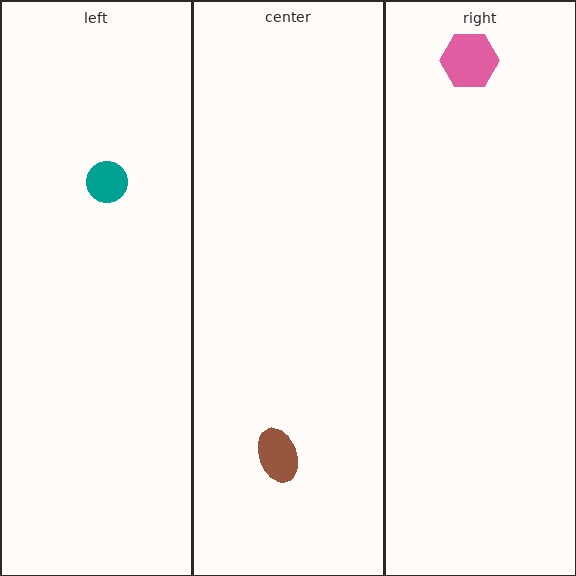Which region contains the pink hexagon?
The right region.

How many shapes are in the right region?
1.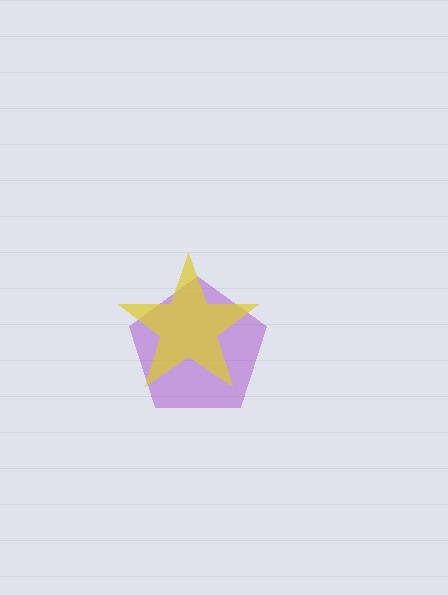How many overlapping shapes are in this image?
There are 2 overlapping shapes in the image.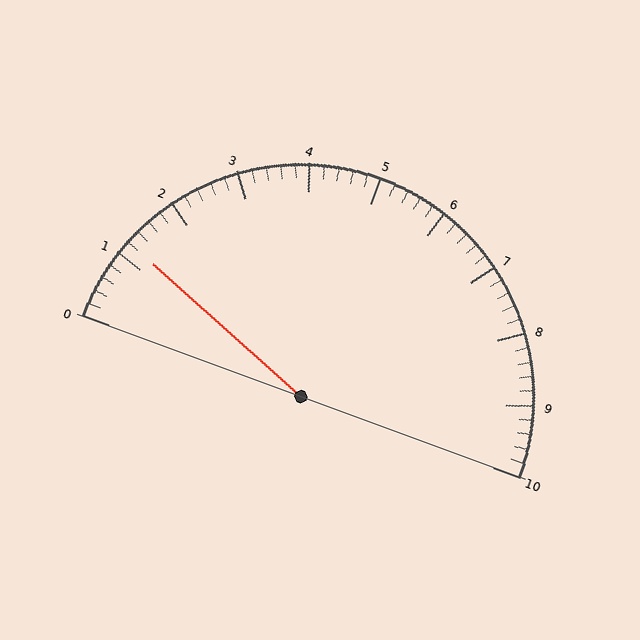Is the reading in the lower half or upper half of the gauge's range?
The reading is in the lower half of the range (0 to 10).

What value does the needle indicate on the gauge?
The needle indicates approximately 1.2.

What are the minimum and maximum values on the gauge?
The gauge ranges from 0 to 10.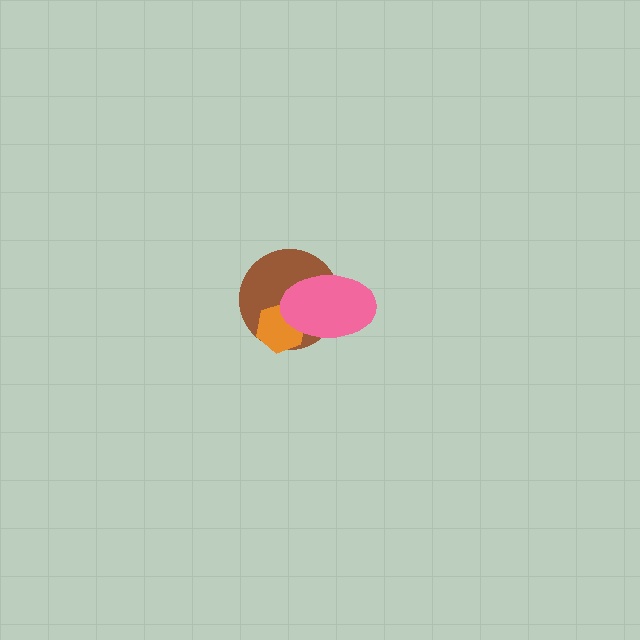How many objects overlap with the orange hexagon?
2 objects overlap with the orange hexagon.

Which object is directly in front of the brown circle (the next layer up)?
The orange hexagon is directly in front of the brown circle.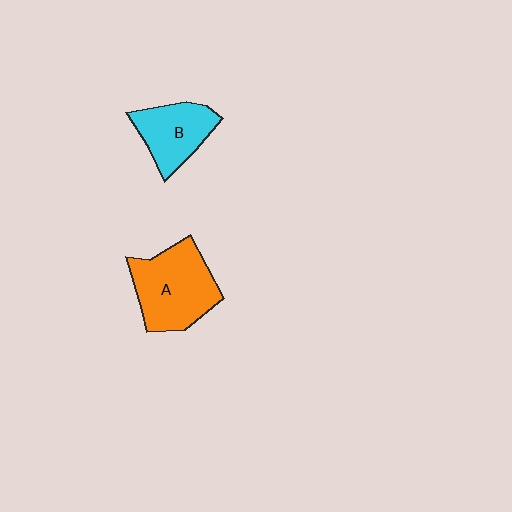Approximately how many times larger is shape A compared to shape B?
Approximately 1.4 times.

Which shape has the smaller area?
Shape B (cyan).